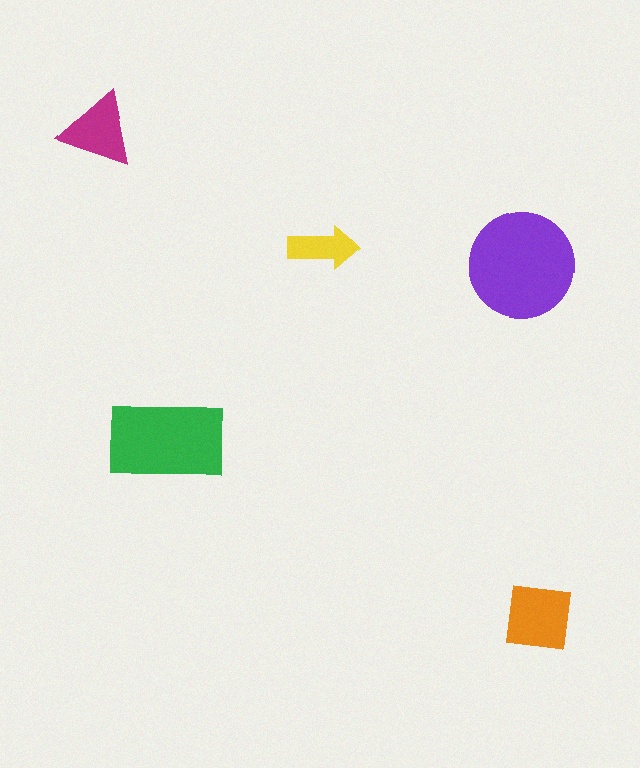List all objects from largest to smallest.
The purple circle, the green rectangle, the orange square, the magenta triangle, the yellow arrow.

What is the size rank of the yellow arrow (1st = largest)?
5th.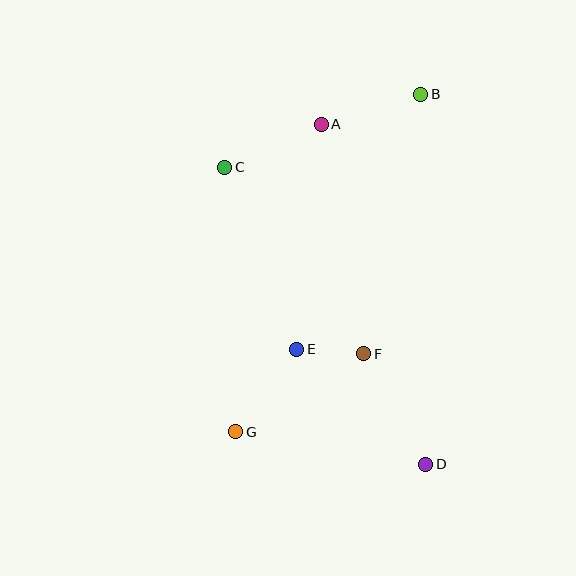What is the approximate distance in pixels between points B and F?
The distance between B and F is approximately 266 pixels.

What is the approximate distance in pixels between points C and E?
The distance between C and E is approximately 196 pixels.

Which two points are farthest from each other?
Points B and G are farthest from each other.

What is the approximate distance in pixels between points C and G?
The distance between C and G is approximately 264 pixels.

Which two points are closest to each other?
Points E and F are closest to each other.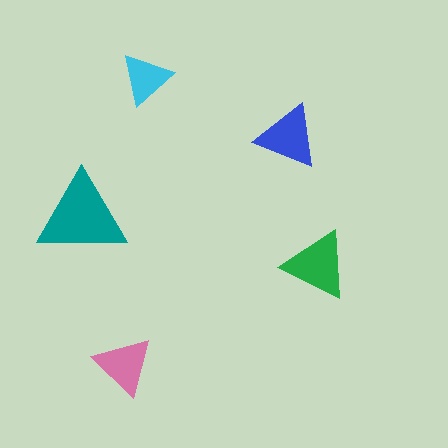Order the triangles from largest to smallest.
the teal one, the green one, the blue one, the pink one, the cyan one.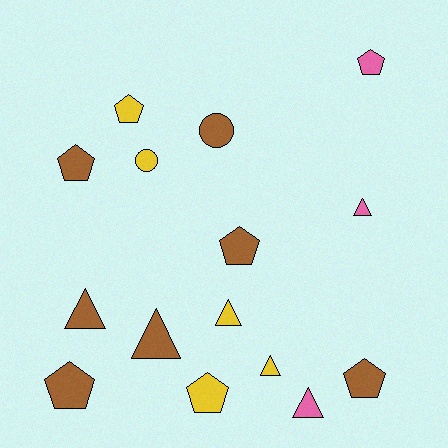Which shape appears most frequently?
Pentagon, with 7 objects.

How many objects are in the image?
There are 15 objects.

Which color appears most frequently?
Brown, with 7 objects.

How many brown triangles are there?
There are 2 brown triangles.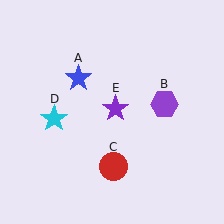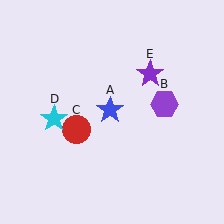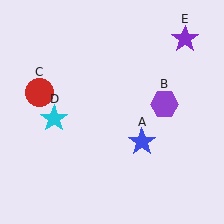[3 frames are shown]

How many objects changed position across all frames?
3 objects changed position: blue star (object A), red circle (object C), purple star (object E).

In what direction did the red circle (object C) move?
The red circle (object C) moved up and to the left.